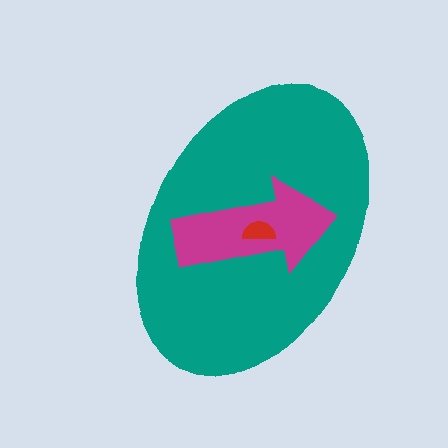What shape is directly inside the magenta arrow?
The red semicircle.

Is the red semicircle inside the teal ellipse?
Yes.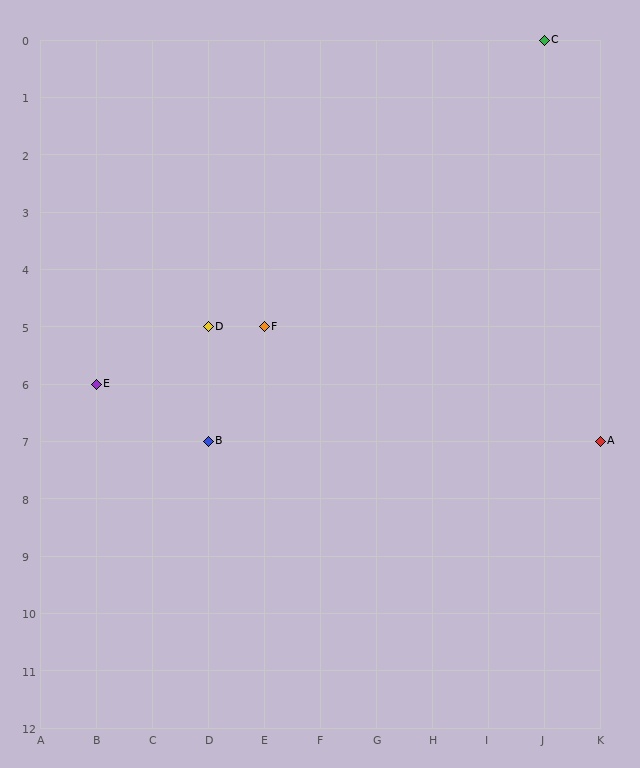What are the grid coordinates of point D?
Point D is at grid coordinates (D, 5).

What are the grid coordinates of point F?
Point F is at grid coordinates (E, 5).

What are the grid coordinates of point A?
Point A is at grid coordinates (K, 7).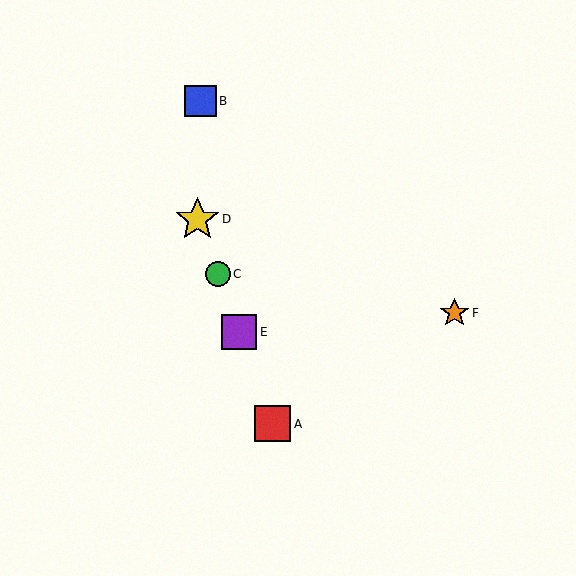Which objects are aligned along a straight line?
Objects A, C, D, E are aligned along a straight line.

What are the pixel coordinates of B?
Object B is at (200, 101).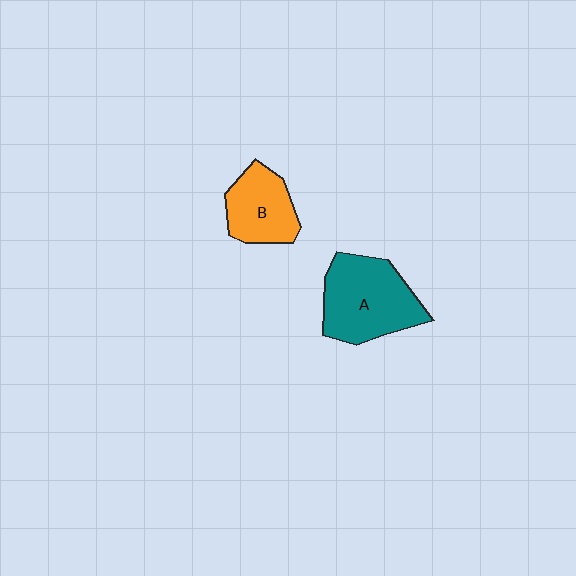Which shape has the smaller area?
Shape B (orange).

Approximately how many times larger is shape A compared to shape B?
Approximately 1.5 times.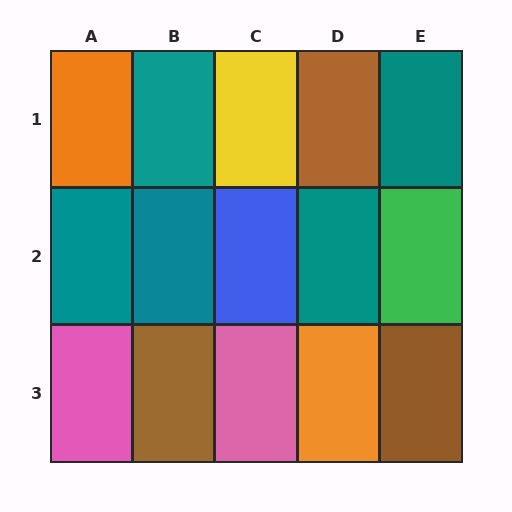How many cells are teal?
5 cells are teal.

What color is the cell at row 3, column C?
Pink.